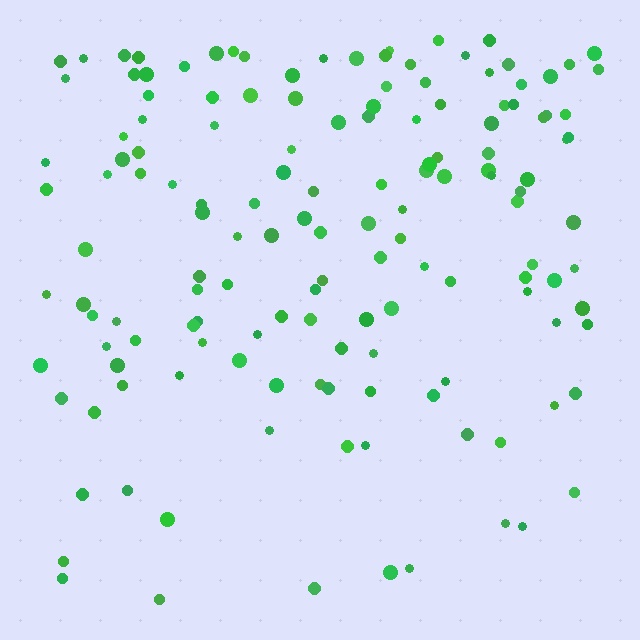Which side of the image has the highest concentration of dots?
The top.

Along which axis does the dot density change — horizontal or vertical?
Vertical.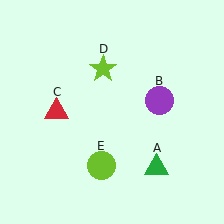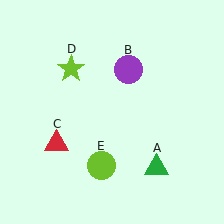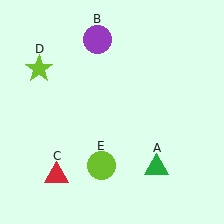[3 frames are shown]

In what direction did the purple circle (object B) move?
The purple circle (object B) moved up and to the left.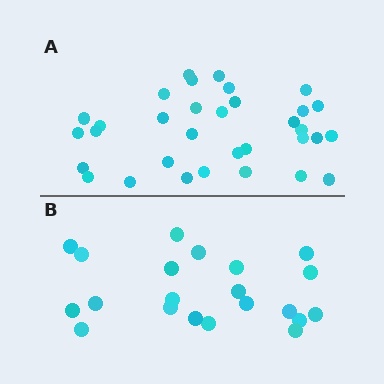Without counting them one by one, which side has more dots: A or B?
Region A (the top region) has more dots.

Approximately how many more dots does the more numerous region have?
Region A has roughly 12 or so more dots than region B.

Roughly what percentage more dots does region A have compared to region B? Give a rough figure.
About 55% more.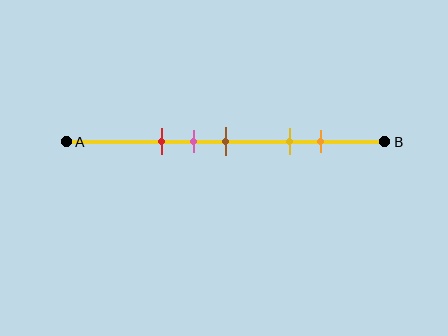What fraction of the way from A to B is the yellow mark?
The yellow mark is approximately 70% (0.7) of the way from A to B.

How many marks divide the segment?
There are 5 marks dividing the segment.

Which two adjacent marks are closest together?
The pink and brown marks are the closest adjacent pair.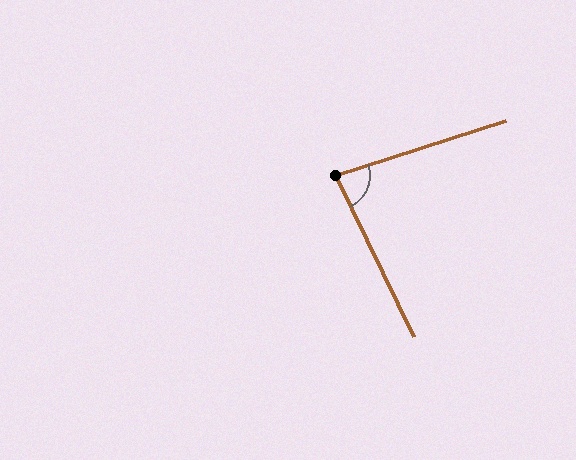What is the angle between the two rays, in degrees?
Approximately 82 degrees.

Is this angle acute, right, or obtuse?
It is acute.